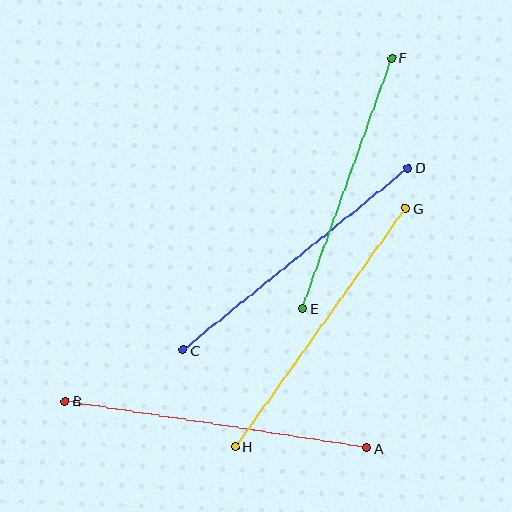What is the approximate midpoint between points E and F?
The midpoint is at approximately (347, 183) pixels.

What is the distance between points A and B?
The distance is approximately 305 pixels.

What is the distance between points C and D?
The distance is approximately 289 pixels.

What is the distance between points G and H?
The distance is approximately 293 pixels.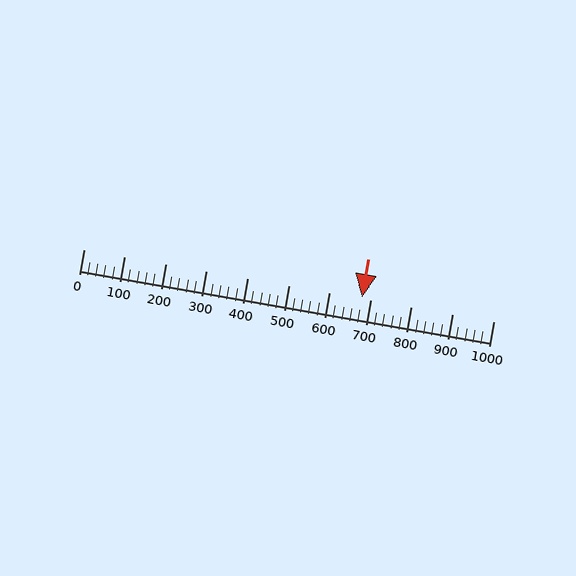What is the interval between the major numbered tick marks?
The major tick marks are spaced 100 units apart.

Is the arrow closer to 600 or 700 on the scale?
The arrow is closer to 700.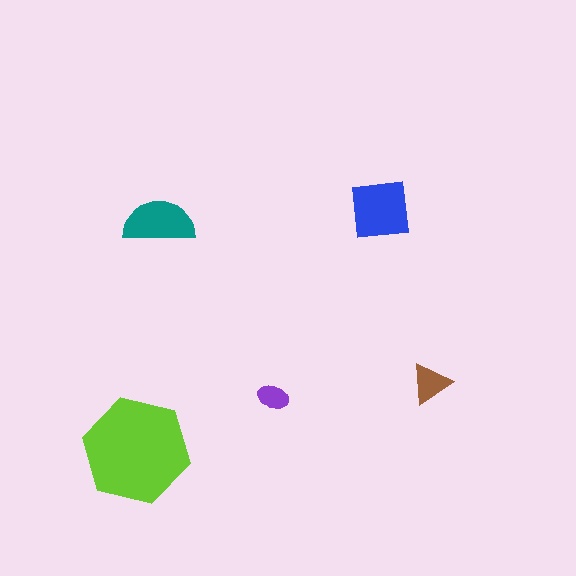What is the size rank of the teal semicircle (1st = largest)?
3rd.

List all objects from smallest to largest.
The purple ellipse, the brown triangle, the teal semicircle, the blue square, the lime hexagon.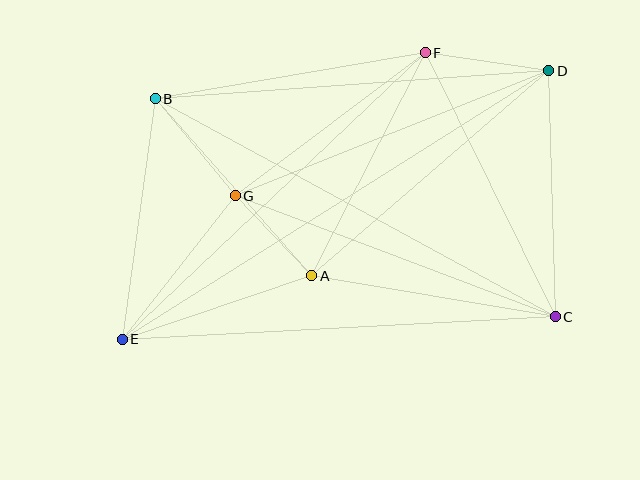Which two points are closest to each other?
Points A and G are closest to each other.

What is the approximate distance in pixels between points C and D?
The distance between C and D is approximately 246 pixels.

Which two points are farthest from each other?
Points D and E are farthest from each other.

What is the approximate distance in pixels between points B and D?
The distance between B and D is approximately 395 pixels.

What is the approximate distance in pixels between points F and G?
The distance between F and G is approximately 238 pixels.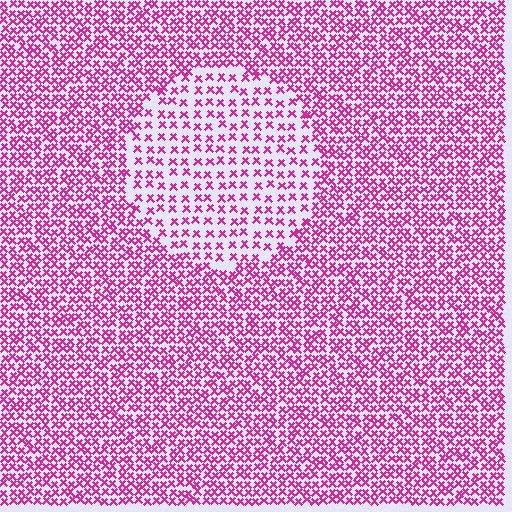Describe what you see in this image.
The image contains small magenta elements arranged at two different densities. A circle-shaped region is visible where the elements are less densely packed than the surrounding area.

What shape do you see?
I see a circle.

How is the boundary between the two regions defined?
The boundary is defined by a change in element density (approximately 2.0x ratio). All elements are the same color, size, and shape.